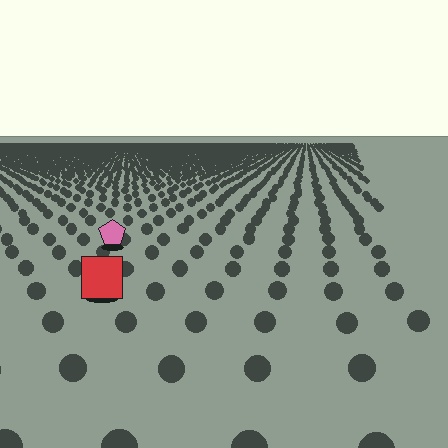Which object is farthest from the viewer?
The pink pentagon is farthest from the viewer. It appears smaller and the ground texture around it is denser.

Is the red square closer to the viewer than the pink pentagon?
Yes. The red square is closer — you can tell from the texture gradient: the ground texture is coarser near it.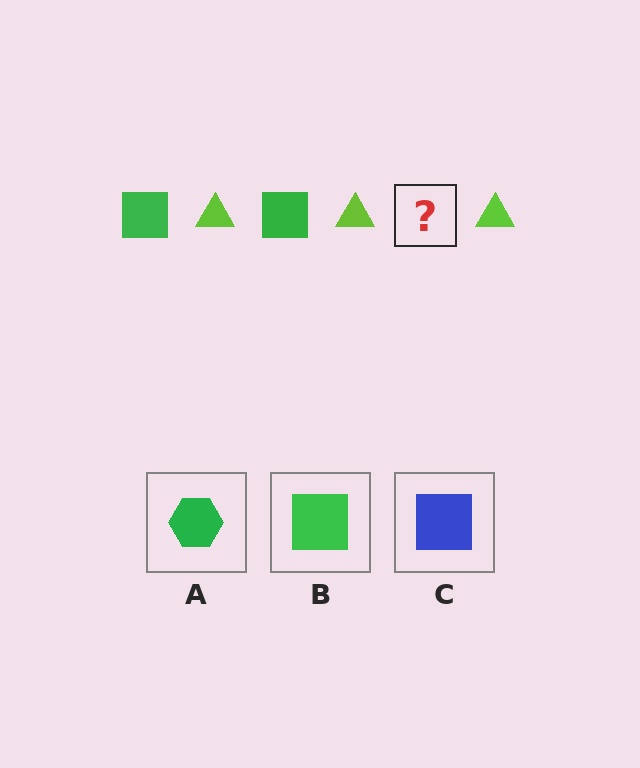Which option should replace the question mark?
Option B.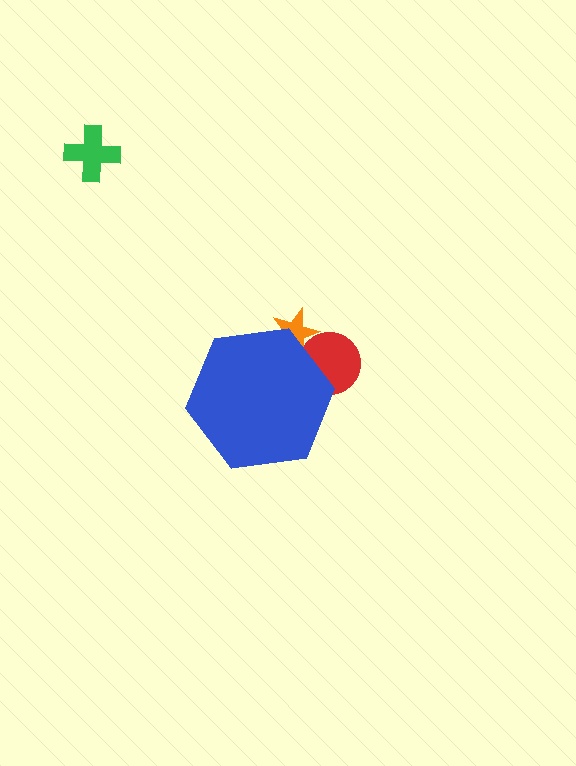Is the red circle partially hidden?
Yes, the red circle is partially hidden behind the blue hexagon.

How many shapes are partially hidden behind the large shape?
2 shapes are partially hidden.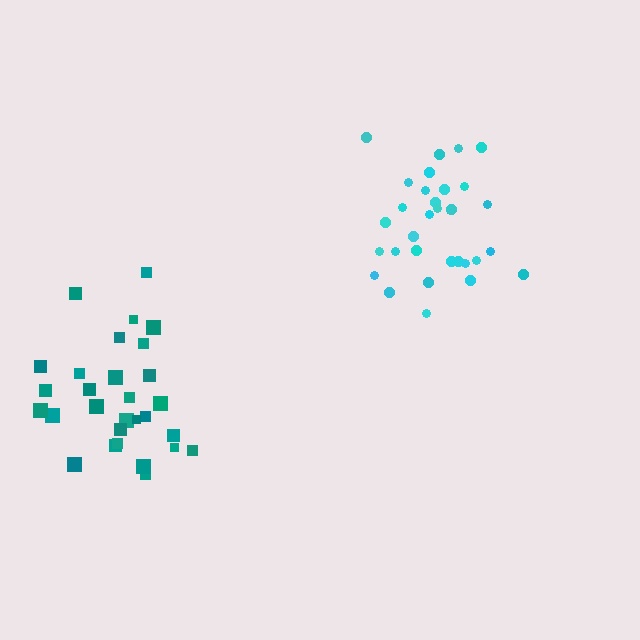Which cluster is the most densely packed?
Cyan.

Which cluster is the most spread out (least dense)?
Teal.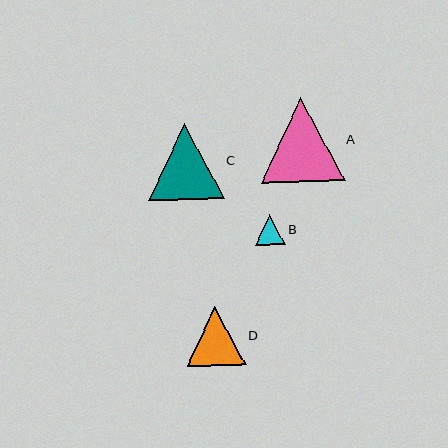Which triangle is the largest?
Triangle A is the largest with a size of approximately 84 pixels.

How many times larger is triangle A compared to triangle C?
Triangle A is approximately 1.1 times the size of triangle C.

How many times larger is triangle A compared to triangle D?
Triangle A is approximately 1.4 times the size of triangle D.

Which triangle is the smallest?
Triangle B is the smallest with a size of approximately 31 pixels.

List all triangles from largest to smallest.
From largest to smallest: A, C, D, B.